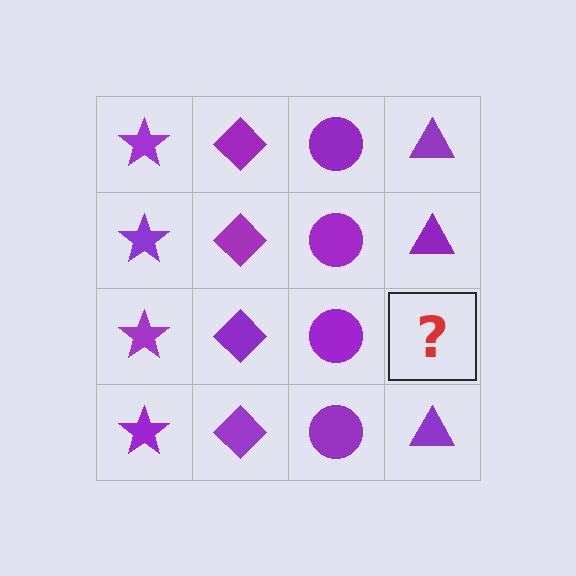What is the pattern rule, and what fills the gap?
The rule is that each column has a consistent shape. The gap should be filled with a purple triangle.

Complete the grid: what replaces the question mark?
The question mark should be replaced with a purple triangle.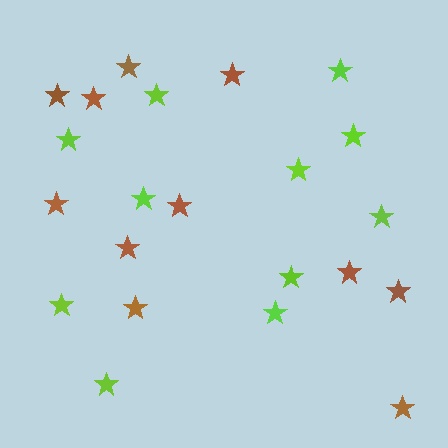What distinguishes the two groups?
There are 2 groups: one group of brown stars (11) and one group of lime stars (11).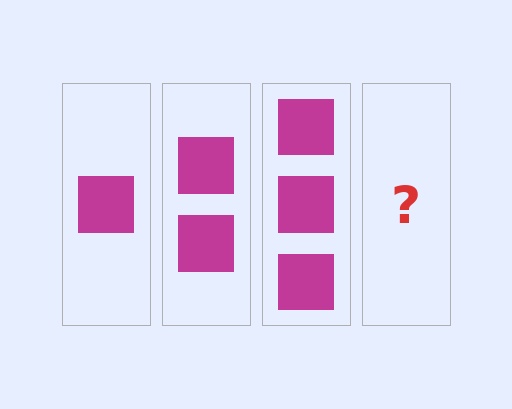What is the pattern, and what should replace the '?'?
The pattern is that each step adds one more square. The '?' should be 4 squares.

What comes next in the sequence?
The next element should be 4 squares.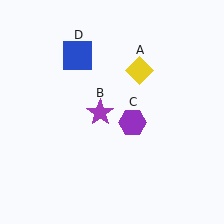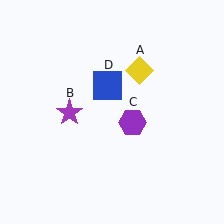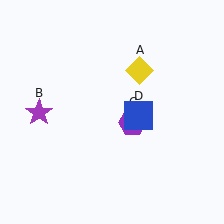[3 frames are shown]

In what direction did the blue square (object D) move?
The blue square (object D) moved down and to the right.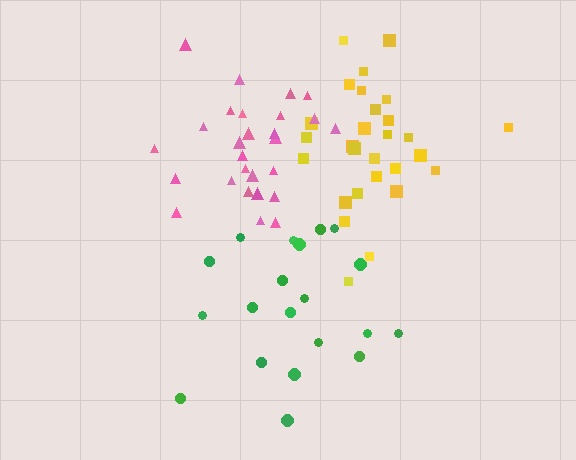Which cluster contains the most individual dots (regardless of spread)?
Yellow (28).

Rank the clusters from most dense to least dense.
pink, yellow, green.